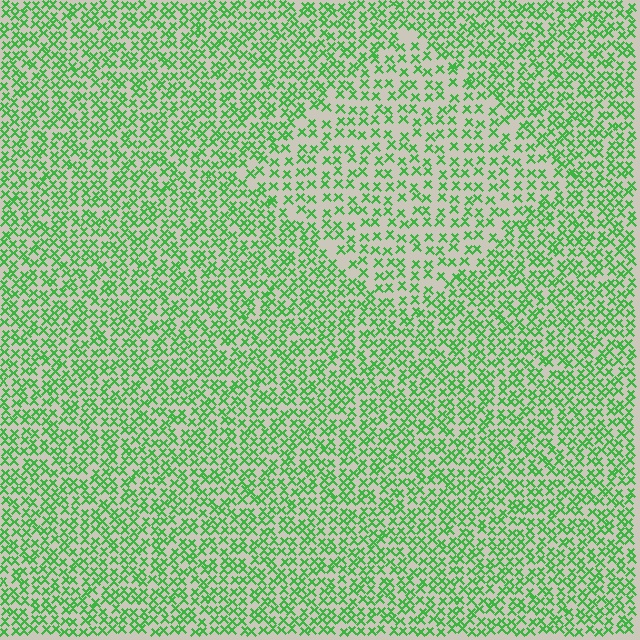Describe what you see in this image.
The image contains small green elements arranged at two different densities. A diamond-shaped region is visible where the elements are less densely packed than the surrounding area.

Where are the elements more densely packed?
The elements are more densely packed outside the diamond boundary.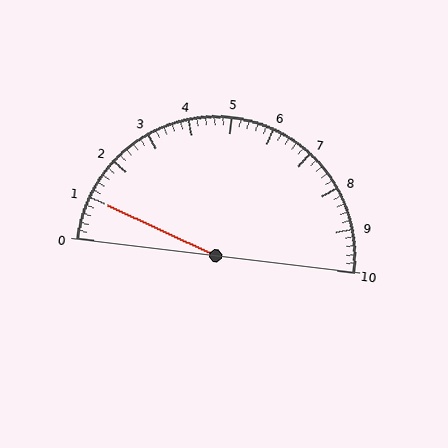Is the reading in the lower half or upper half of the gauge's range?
The reading is in the lower half of the range (0 to 10).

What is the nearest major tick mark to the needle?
The nearest major tick mark is 1.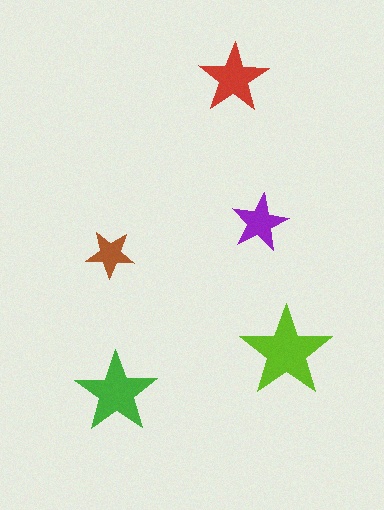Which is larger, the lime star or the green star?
The lime one.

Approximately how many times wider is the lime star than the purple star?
About 1.5 times wider.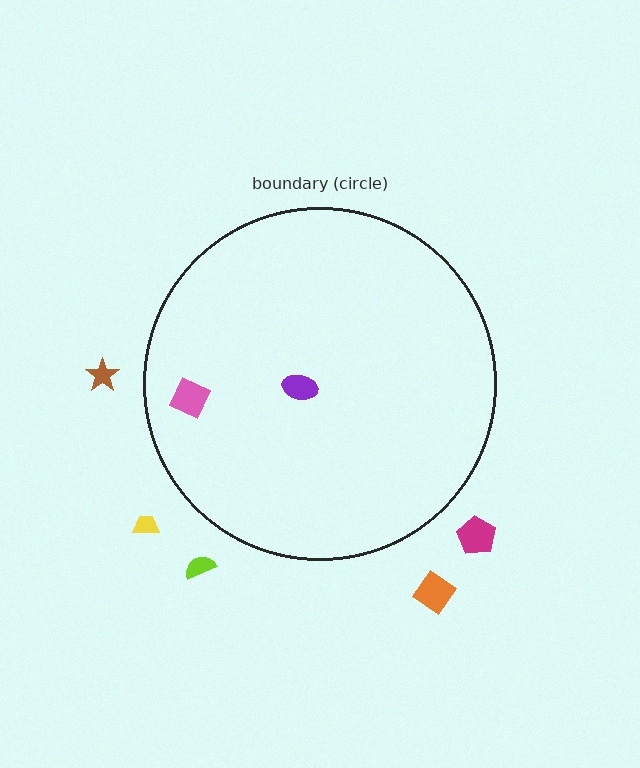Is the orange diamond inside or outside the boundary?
Outside.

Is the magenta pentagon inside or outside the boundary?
Outside.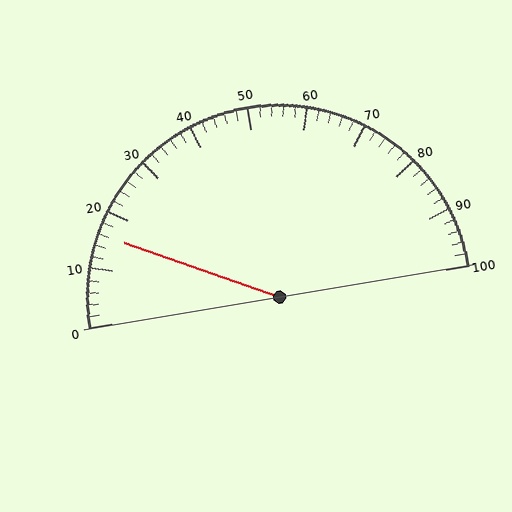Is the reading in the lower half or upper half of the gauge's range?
The reading is in the lower half of the range (0 to 100).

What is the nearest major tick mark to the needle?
The nearest major tick mark is 20.